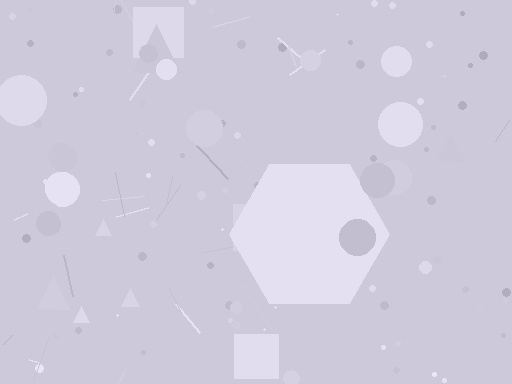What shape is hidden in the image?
A hexagon is hidden in the image.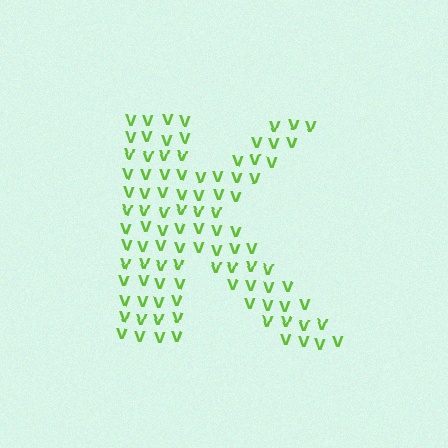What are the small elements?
The small elements are letter V's.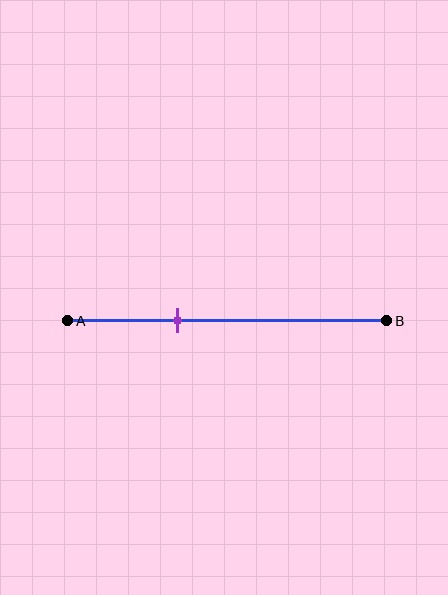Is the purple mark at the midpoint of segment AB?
No, the mark is at about 35% from A, not at the 50% midpoint.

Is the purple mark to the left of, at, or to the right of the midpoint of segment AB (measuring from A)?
The purple mark is to the left of the midpoint of segment AB.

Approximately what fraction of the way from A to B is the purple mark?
The purple mark is approximately 35% of the way from A to B.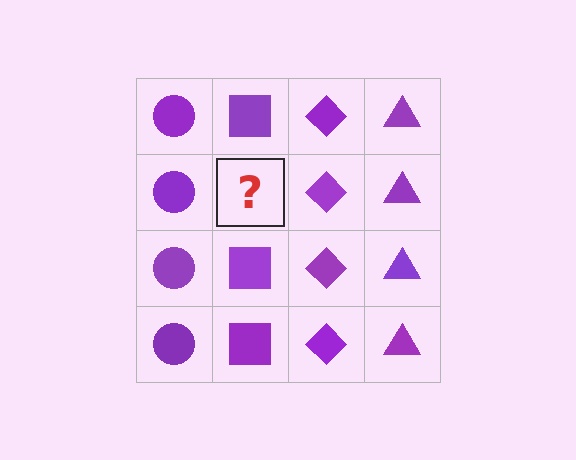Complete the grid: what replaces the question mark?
The question mark should be replaced with a purple square.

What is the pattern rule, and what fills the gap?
The rule is that each column has a consistent shape. The gap should be filled with a purple square.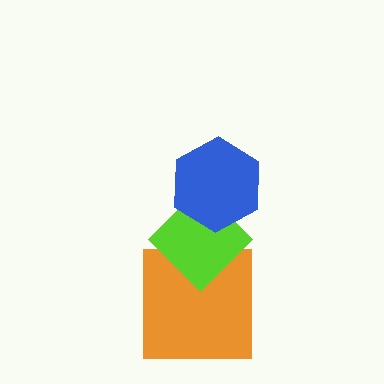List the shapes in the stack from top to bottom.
From top to bottom: the blue hexagon, the lime diamond, the orange square.